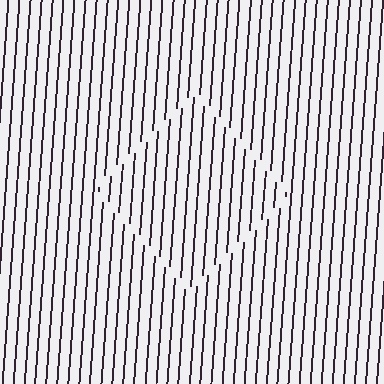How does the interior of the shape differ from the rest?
The interior of the shape contains the same grating, shifted by half a period — the contour is defined by the phase discontinuity where line-ends from the inner and outer gratings abut.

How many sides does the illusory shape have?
4 sides — the line-ends trace a square.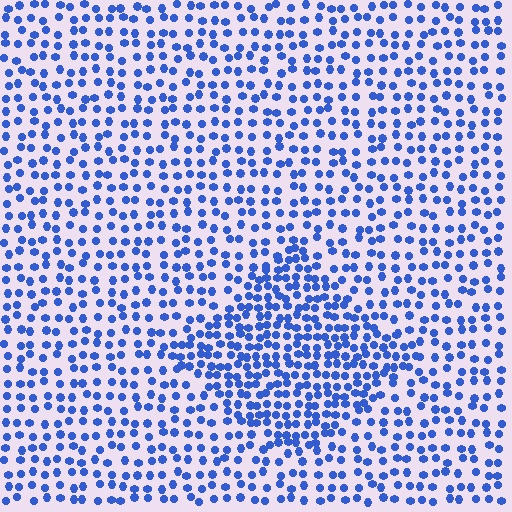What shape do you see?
I see a diamond.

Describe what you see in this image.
The image contains small blue elements arranged at two different densities. A diamond-shaped region is visible where the elements are more densely packed than the surrounding area.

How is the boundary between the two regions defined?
The boundary is defined by a change in element density (approximately 1.8x ratio). All elements are the same color, size, and shape.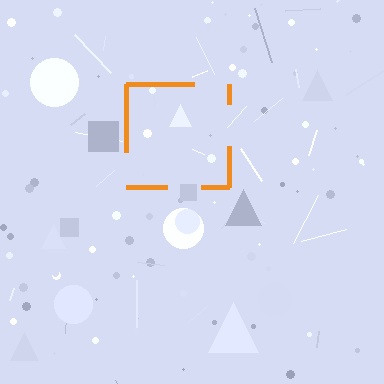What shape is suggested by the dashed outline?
The dashed outline suggests a square.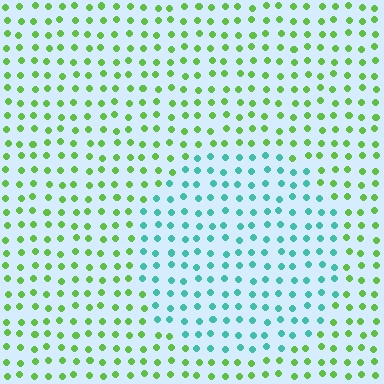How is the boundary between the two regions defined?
The boundary is defined purely by a slight shift in hue (about 63 degrees). Spacing, size, and orientation are identical on both sides.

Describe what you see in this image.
The image is filled with small lime elements in a uniform arrangement. A circle-shaped region is visible where the elements are tinted to a slightly different hue, forming a subtle color boundary.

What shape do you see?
I see a circle.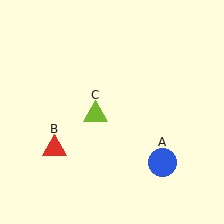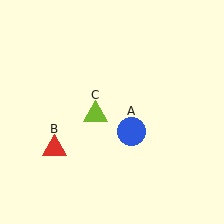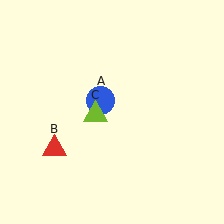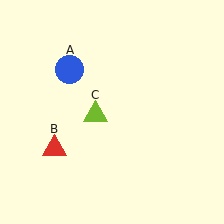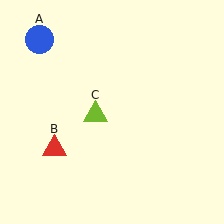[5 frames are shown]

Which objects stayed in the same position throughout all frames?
Red triangle (object B) and lime triangle (object C) remained stationary.